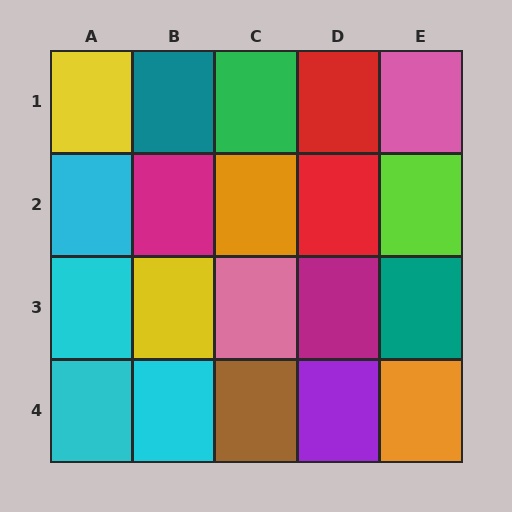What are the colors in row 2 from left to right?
Cyan, magenta, orange, red, lime.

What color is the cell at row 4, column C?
Brown.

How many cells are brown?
1 cell is brown.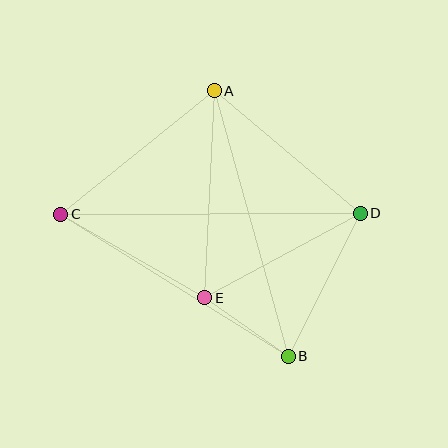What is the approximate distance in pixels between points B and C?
The distance between B and C is approximately 268 pixels.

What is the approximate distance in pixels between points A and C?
The distance between A and C is approximately 197 pixels.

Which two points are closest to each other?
Points B and E are closest to each other.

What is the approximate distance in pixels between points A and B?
The distance between A and B is approximately 276 pixels.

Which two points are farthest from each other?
Points C and D are farthest from each other.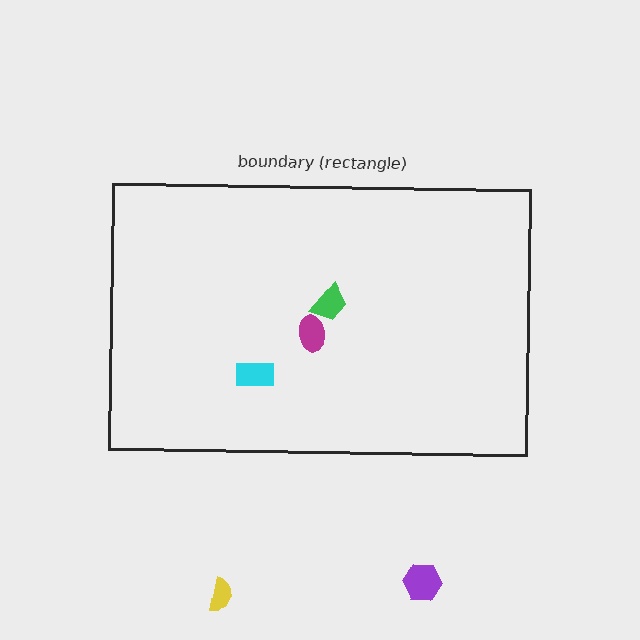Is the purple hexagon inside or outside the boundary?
Outside.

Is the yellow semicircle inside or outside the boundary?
Outside.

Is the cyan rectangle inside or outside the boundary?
Inside.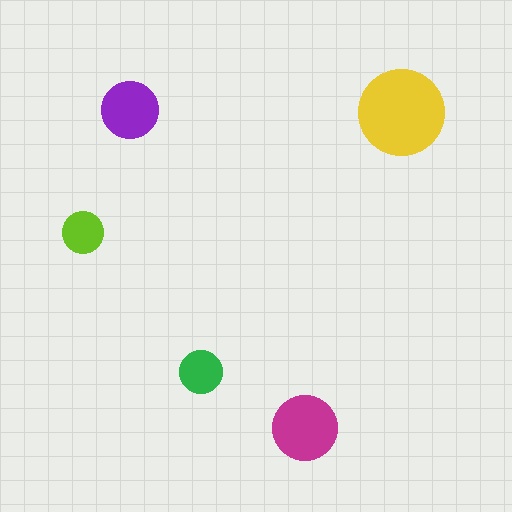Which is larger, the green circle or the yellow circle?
The yellow one.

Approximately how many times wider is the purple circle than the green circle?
About 1.5 times wider.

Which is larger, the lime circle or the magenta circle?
The magenta one.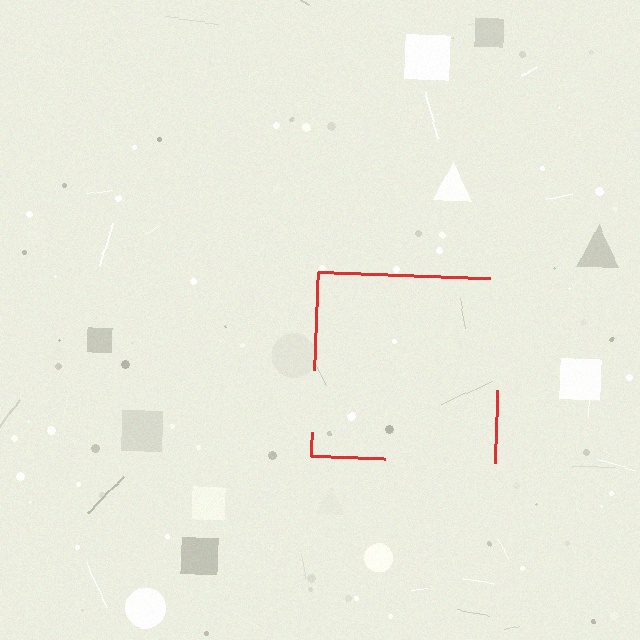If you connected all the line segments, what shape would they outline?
They would outline a square.